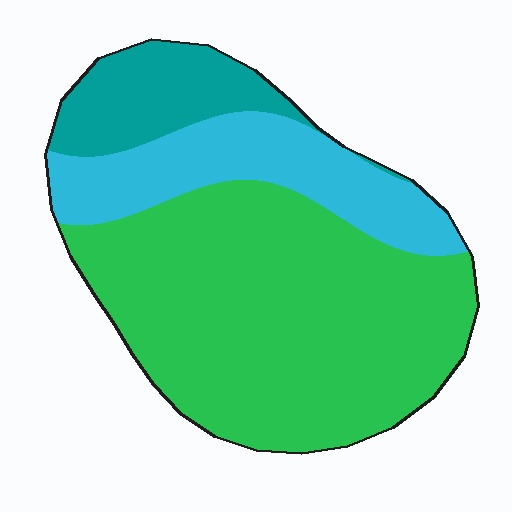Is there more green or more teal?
Green.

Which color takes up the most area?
Green, at roughly 65%.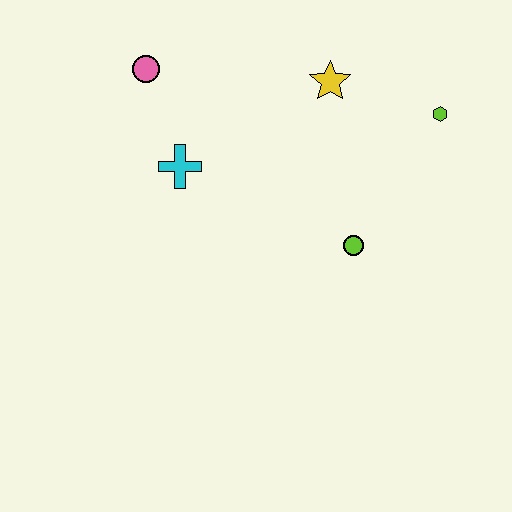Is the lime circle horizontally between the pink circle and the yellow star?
No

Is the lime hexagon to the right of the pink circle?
Yes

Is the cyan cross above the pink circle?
No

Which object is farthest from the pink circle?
The lime hexagon is farthest from the pink circle.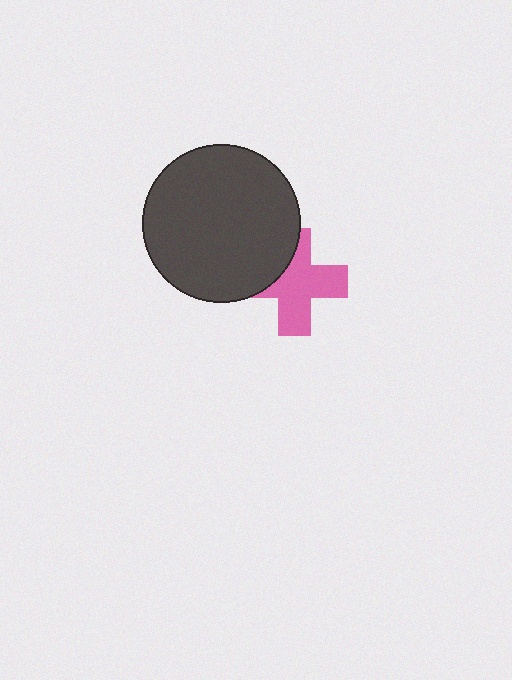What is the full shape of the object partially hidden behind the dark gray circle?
The partially hidden object is a pink cross.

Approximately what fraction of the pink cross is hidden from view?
Roughly 30% of the pink cross is hidden behind the dark gray circle.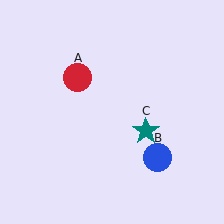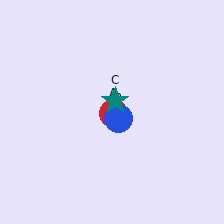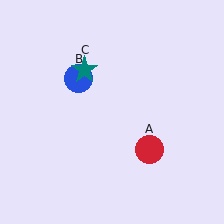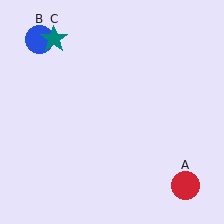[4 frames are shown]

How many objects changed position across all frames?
3 objects changed position: red circle (object A), blue circle (object B), teal star (object C).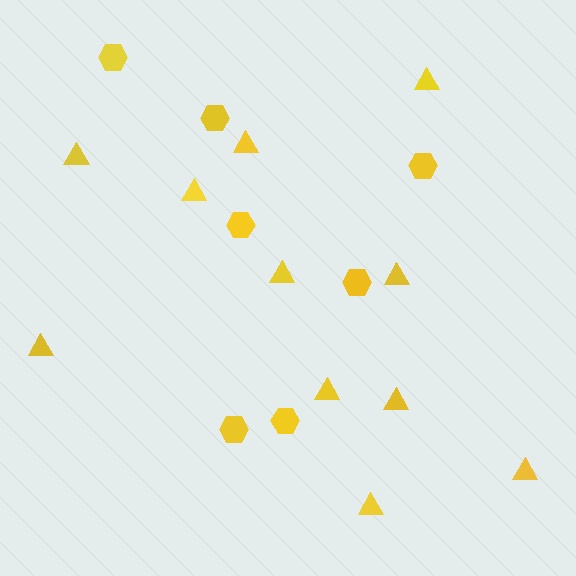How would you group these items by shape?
There are 2 groups: one group of triangles (11) and one group of hexagons (7).